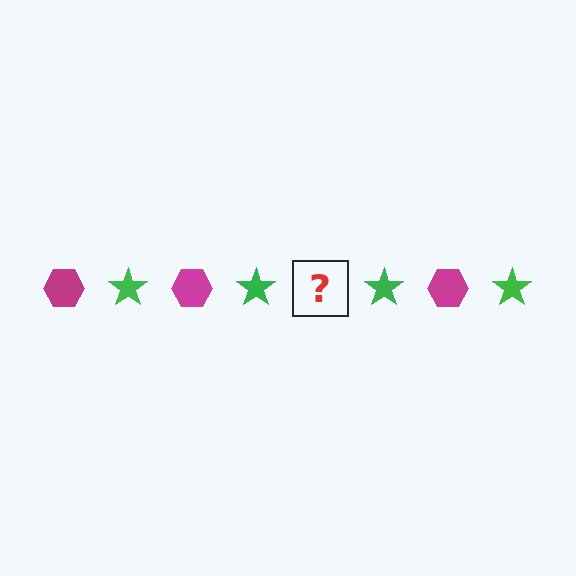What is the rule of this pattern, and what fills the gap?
The rule is that the pattern alternates between magenta hexagon and green star. The gap should be filled with a magenta hexagon.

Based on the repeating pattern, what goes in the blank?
The blank should be a magenta hexagon.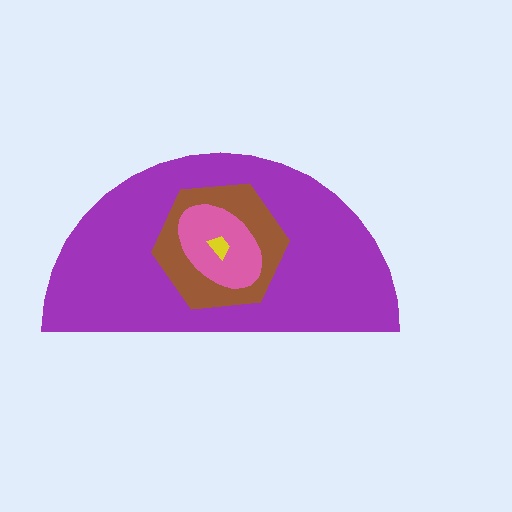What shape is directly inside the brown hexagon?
The pink ellipse.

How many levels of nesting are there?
4.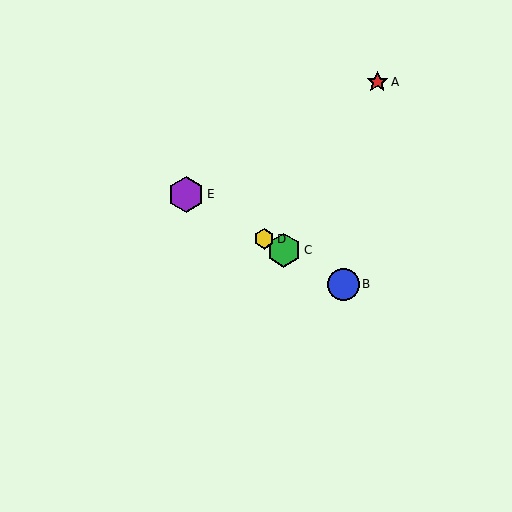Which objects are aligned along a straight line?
Objects B, C, D, E are aligned along a straight line.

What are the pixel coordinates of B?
Object B is at (343, 284).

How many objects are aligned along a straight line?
4 objects (B, C, D, E) are aligned along a straight line.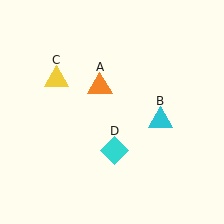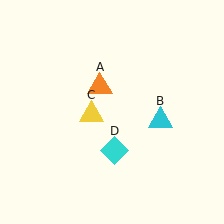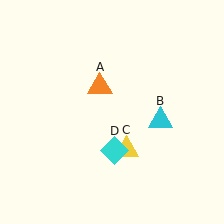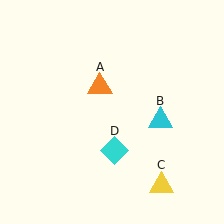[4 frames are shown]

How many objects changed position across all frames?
1 object changed position: yellow triangle (object C).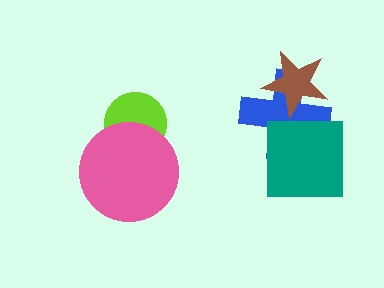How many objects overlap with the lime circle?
1 object overlaps with the lime circle.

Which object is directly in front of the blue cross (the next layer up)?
The brown star is directly in front of the blue cross.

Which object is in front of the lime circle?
The pink circle is in front of the lime circle.